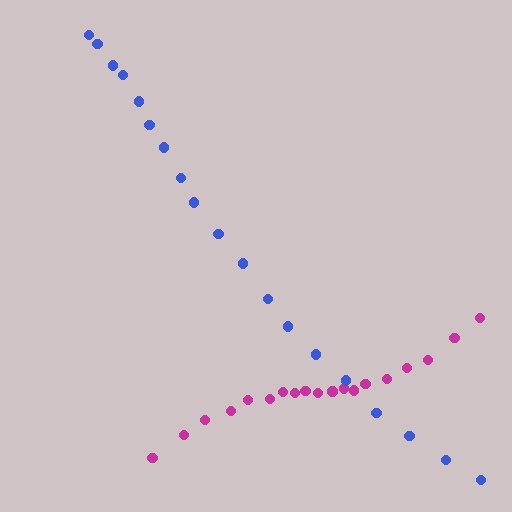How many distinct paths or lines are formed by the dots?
There are 2 distinct paths.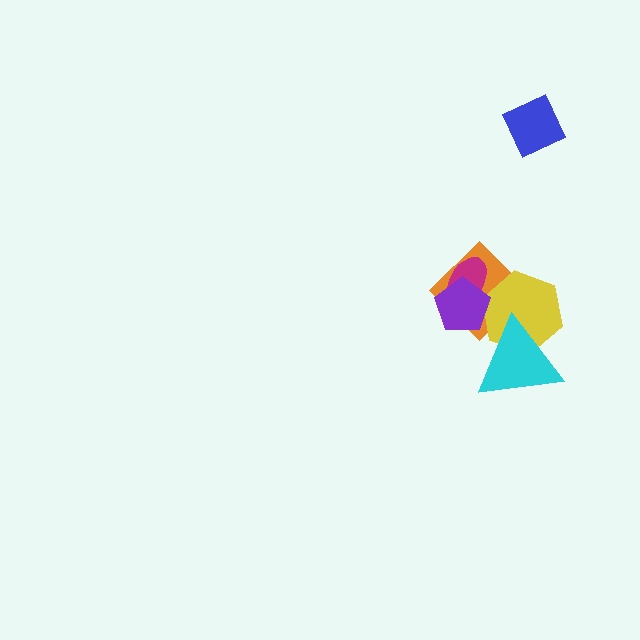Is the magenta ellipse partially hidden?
Yes, it is partially covered by another shape.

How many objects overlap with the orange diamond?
4 objects overlap with the orange diamond.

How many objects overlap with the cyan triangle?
2 objects overlap with the cyan triangle.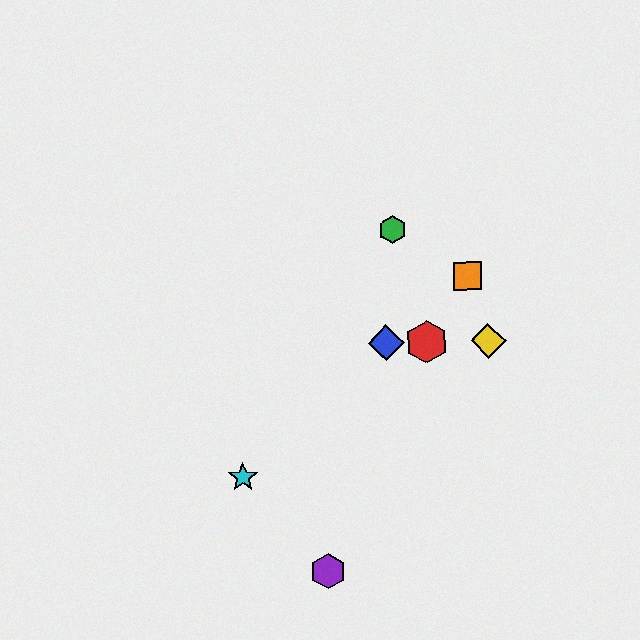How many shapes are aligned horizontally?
3 shapes (the red hexagon, the blue diamond, the yellow diamond) are aligned horizontally.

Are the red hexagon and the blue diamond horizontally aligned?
Yes, both are at y≈342.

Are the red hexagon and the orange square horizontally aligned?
No, the red hexagon is at y≈342 and the orange square is at y≈276.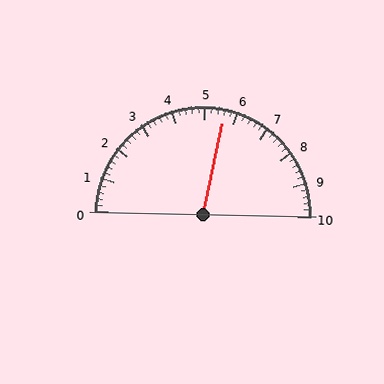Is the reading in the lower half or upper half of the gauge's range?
The reading is in the upper half of the range (0 to 10).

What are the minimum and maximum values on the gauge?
The gauge ranges from 0 to 10.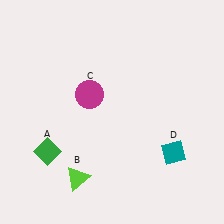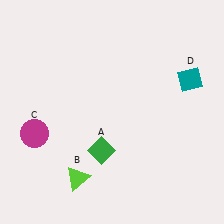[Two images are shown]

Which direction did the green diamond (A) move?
The green diamond (A) moved right.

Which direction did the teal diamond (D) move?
The teal diamond (D) moved up.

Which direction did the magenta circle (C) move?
The magenta circle (C) moved left.